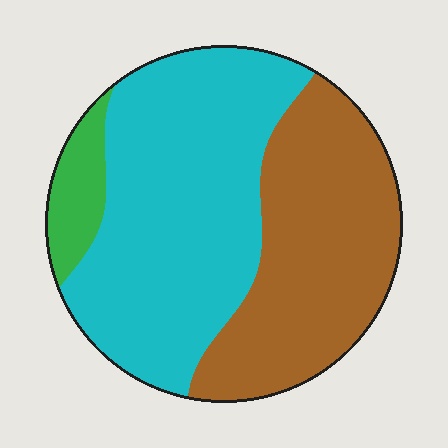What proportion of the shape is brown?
Brown takes up about two fifths (2/5) of the shape.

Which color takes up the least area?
Green, at roughly 10%.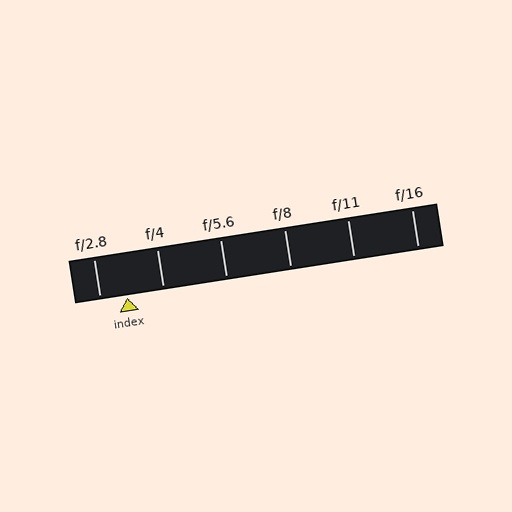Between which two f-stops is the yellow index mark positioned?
The index mark is between f/2.8 and f/4.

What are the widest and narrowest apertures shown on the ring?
The widest aperture shown is f/2.8 and the narrowest is f/16.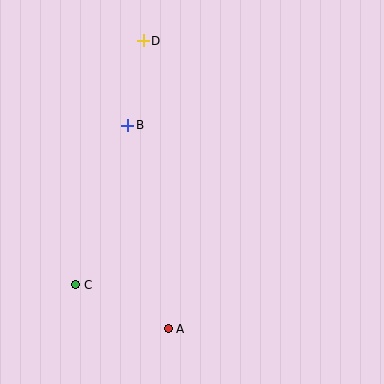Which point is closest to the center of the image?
Point B at (128, 125) is closest to the center.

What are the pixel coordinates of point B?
Point B is at (128, 125).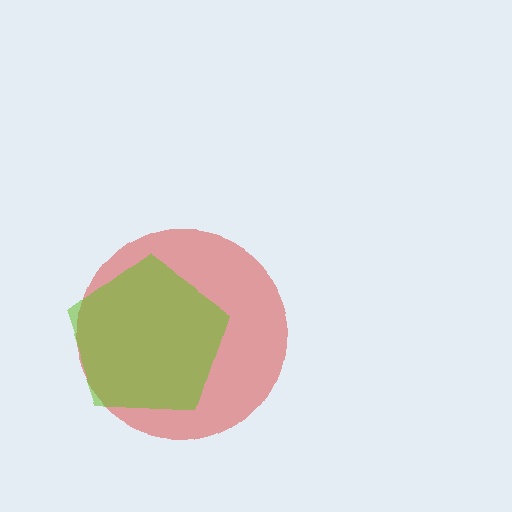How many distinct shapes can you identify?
There are 2 distinct shapes: a red circle, a lime pentagon.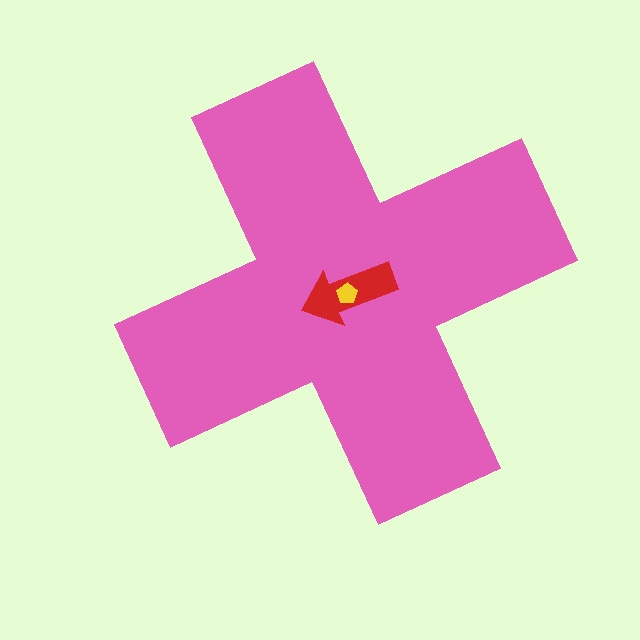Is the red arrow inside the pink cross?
Yes.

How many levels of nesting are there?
3.